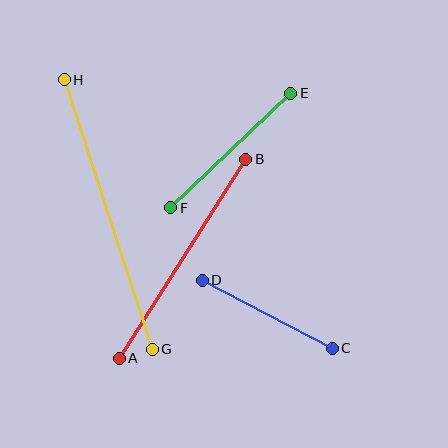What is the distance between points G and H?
The distance is approximately 283 pixels.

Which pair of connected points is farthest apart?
Points G and H are farthest apart.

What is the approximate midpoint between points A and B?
The midpoint is at approximately (182, 259) pixels.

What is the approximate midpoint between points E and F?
The midpoint is at approximately (231, 150) pixels.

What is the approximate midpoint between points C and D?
The midpoint is at approximately (267, 314) pixels.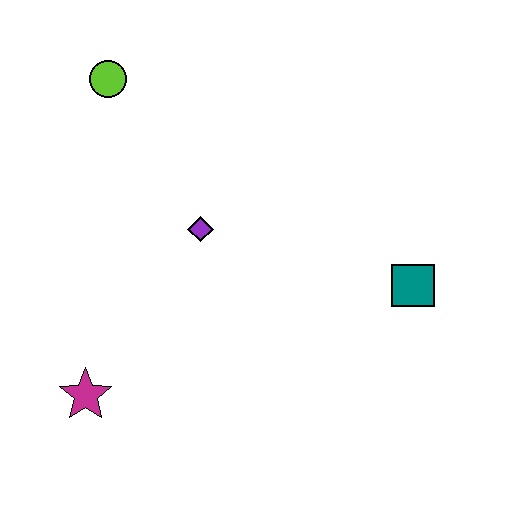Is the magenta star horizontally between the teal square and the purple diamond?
No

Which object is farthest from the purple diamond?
The teal square is farthest from the purple diamond.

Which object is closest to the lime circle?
The purple diamond is closest to the lime circle.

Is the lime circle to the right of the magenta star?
Yes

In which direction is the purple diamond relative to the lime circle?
The purple diamond is below the lime circle.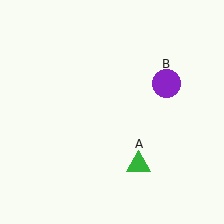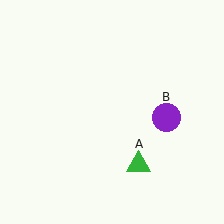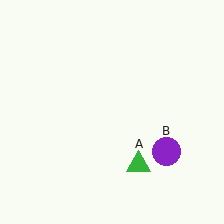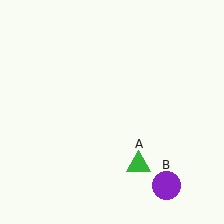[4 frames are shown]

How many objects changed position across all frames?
1 object changed position: purple circle (object B).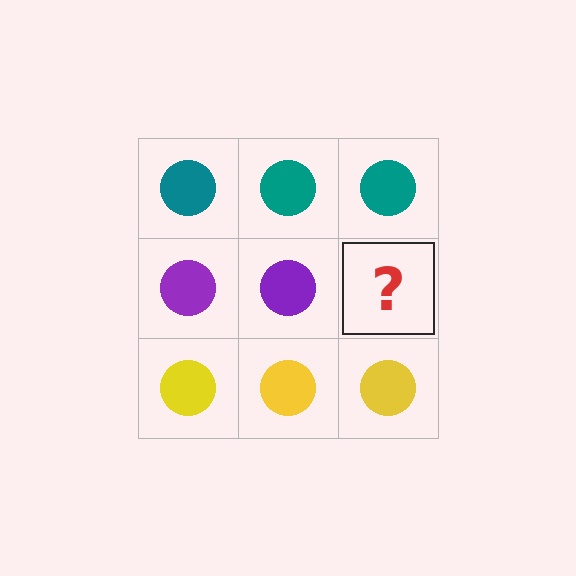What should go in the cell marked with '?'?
The missing cell should contain a purple circle.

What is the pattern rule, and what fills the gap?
The rule is that each row has a consistent color. The gap should be filled with a purple circle.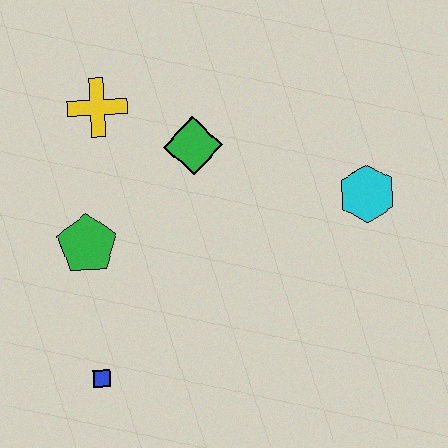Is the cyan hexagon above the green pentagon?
Yes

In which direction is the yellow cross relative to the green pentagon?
The yellow cross is above the green pentagon.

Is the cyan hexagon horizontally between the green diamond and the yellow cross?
No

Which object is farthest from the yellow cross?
The cyan hexagon is farthest from the yellow cross.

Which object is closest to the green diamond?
The yellow cross is closest to the green diamond.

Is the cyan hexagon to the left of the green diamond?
No